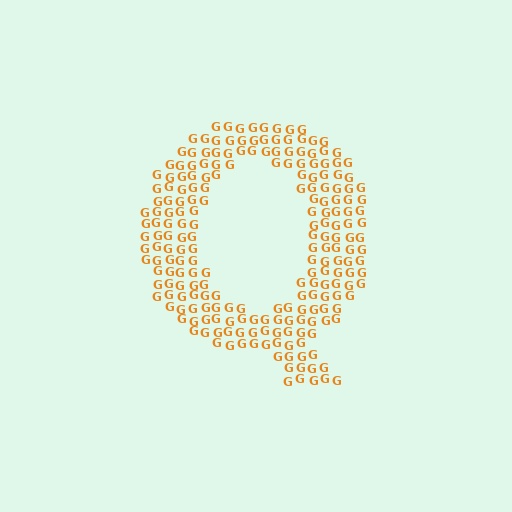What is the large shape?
The large shape is the letter Q.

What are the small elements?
The small elements are letter G's.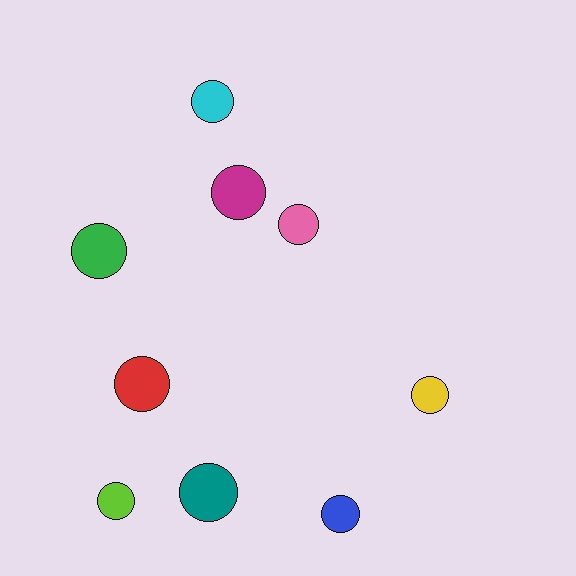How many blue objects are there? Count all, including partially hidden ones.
There is 1 blue object.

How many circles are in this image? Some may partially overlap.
There are 9 circles.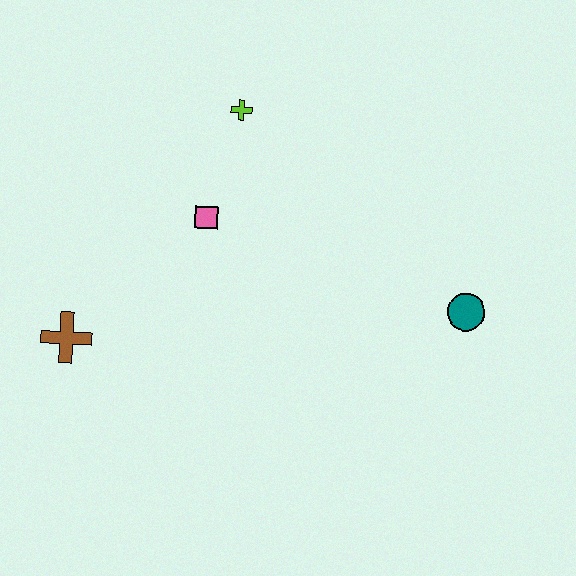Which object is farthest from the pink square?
The teal circle is farthest from the pink square.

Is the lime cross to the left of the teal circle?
Yes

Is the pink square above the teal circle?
Yes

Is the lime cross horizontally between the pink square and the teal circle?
Yes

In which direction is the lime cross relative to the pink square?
The lime cross is above the pink square.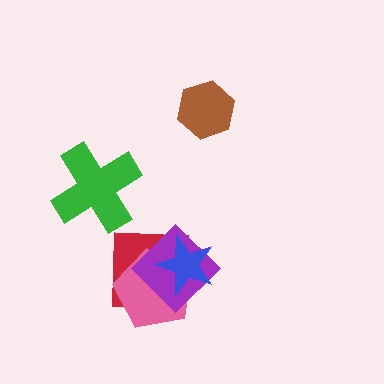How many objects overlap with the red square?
3 objects overlap with the red square.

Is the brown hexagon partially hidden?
No, no other shape covers it.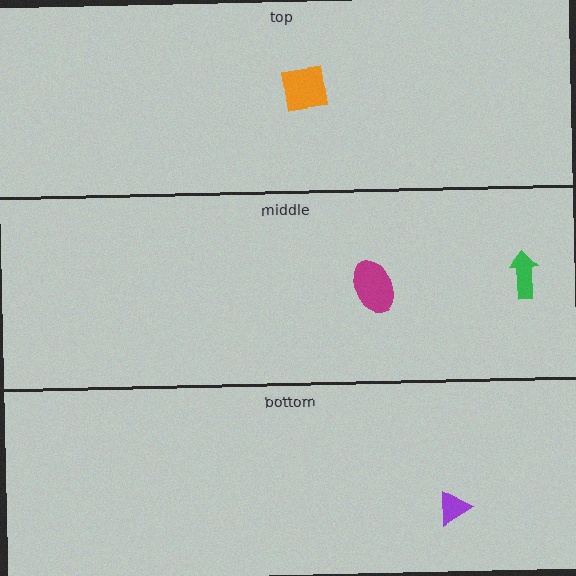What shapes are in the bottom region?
The purple triangle.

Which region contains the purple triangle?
The bottom region.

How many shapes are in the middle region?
2.